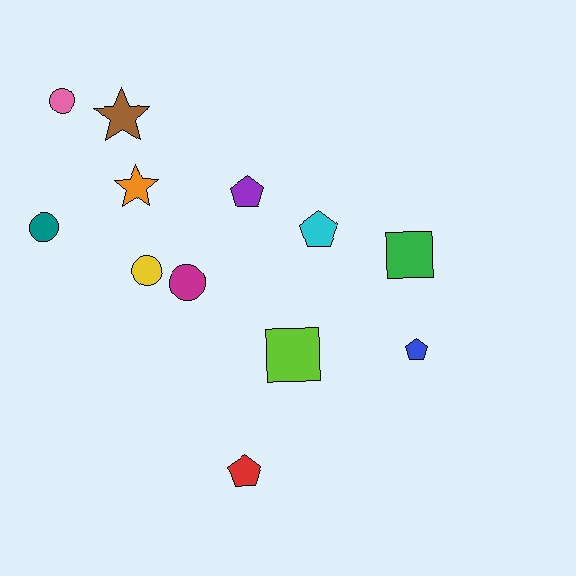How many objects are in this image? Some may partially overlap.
There are 12 objects.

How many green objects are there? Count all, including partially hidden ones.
There is 1 green object.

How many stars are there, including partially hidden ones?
There are 2 stars.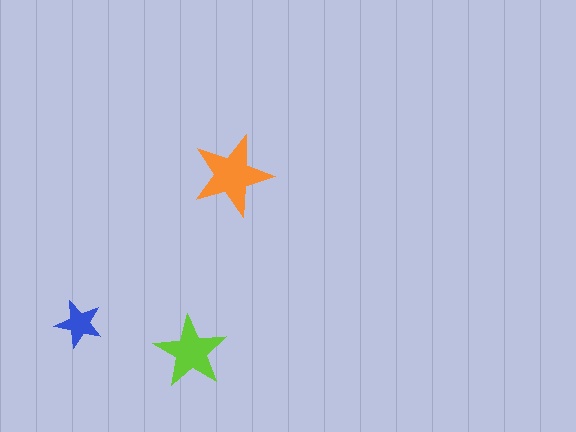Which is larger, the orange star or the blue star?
The orange one.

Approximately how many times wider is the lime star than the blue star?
About 1.5 times wider.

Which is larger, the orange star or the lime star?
The orange one.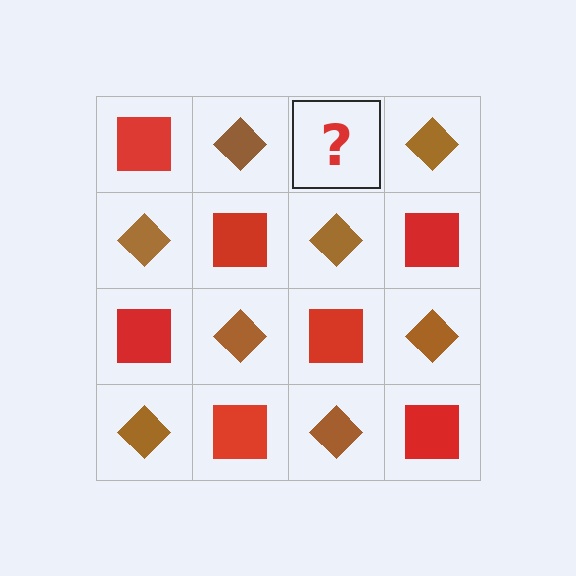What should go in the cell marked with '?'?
The missing cell should contain a red square.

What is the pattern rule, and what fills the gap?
The rule is that it alternates red square and brown diamond in a checkerboard pattern. The gap should be filled with a red square.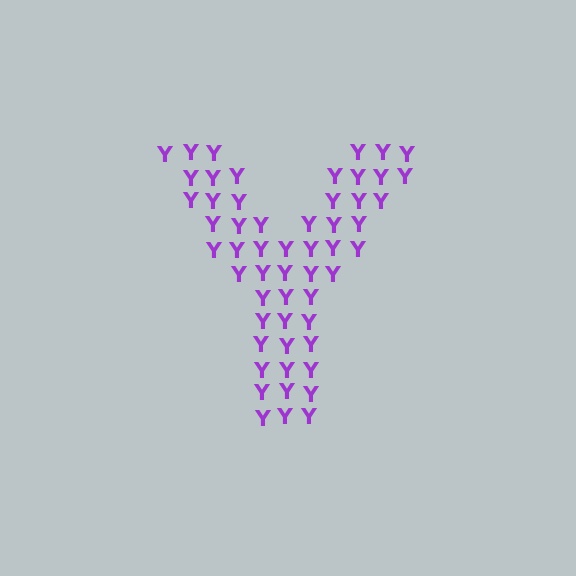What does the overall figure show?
The overall figure shows the letter Y.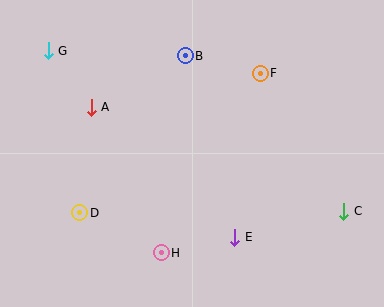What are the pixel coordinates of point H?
Point H is at (161, 253).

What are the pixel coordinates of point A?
Point A is at (91, 107).